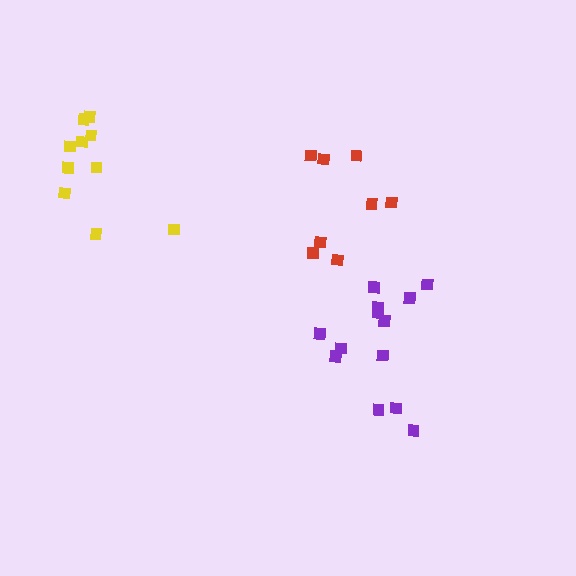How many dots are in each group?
Group 1: 10 dots, Group 2: 13 dots, Group 3: 8 dots (31 total).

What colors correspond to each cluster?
The clusters are colored: yellow, purple, red.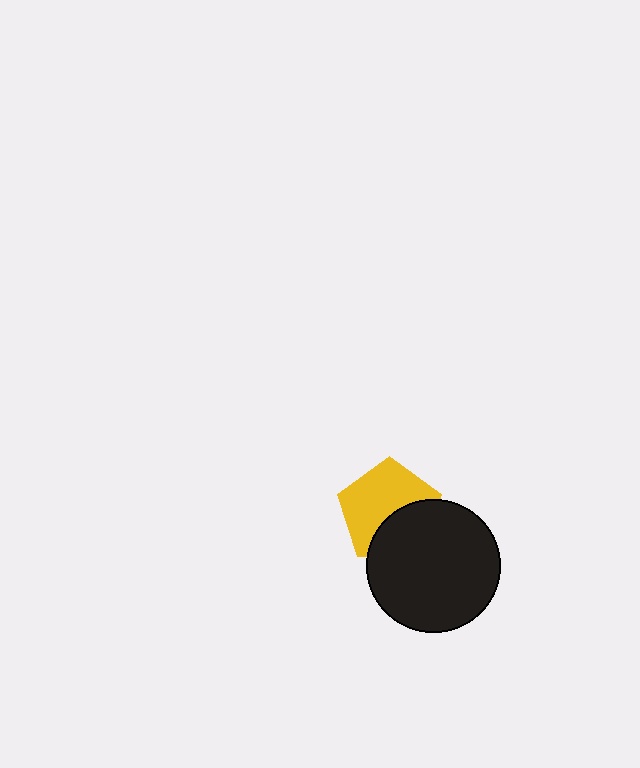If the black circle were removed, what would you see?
You would see the complete yellow pentagon.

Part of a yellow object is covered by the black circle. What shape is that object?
It is a pentagon.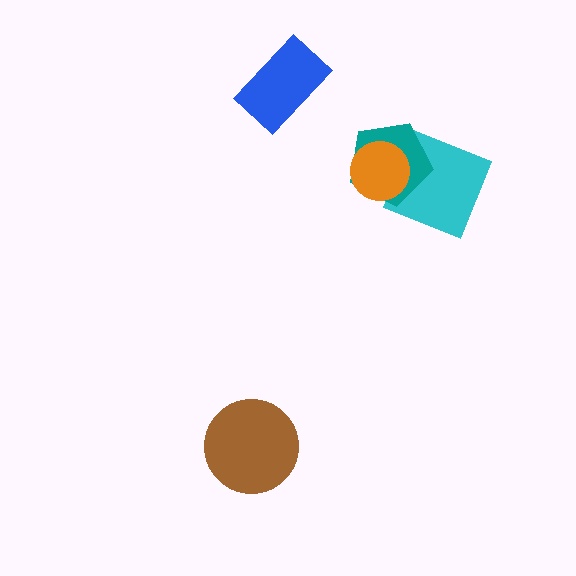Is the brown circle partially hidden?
No, no other shape covers it.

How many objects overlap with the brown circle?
0 objects overlap with the brown circle.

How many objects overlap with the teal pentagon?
2 objects overlap with the teal pentagon.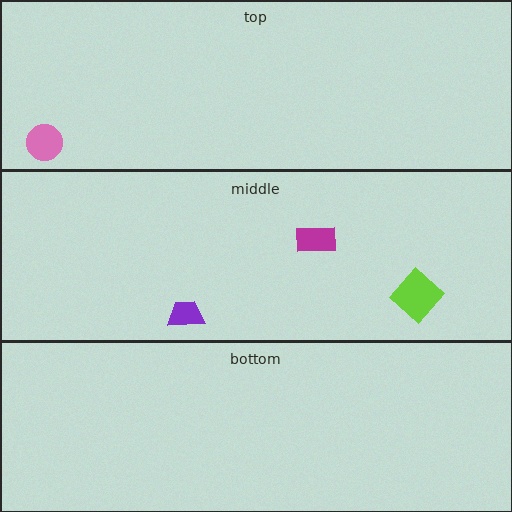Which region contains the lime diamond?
The middle region.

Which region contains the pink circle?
The top region.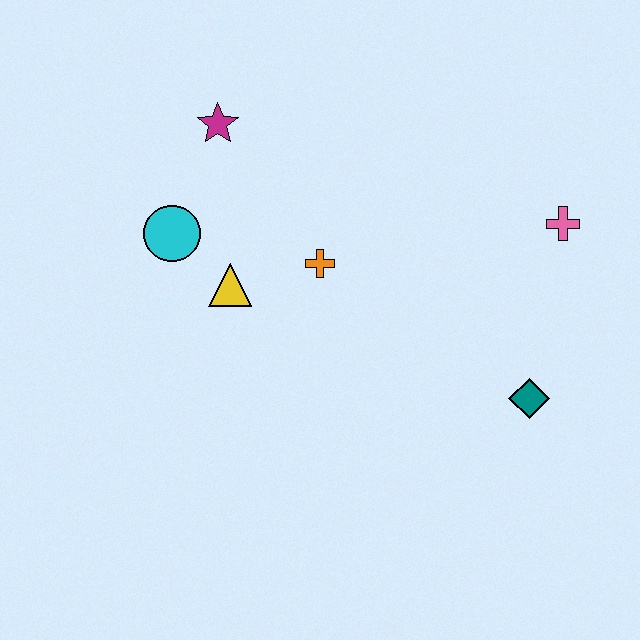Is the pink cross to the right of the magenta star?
Yes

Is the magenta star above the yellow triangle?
Yes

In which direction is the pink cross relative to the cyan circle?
The pink cross is to the right of the cyan circle.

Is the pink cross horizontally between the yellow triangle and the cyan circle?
No